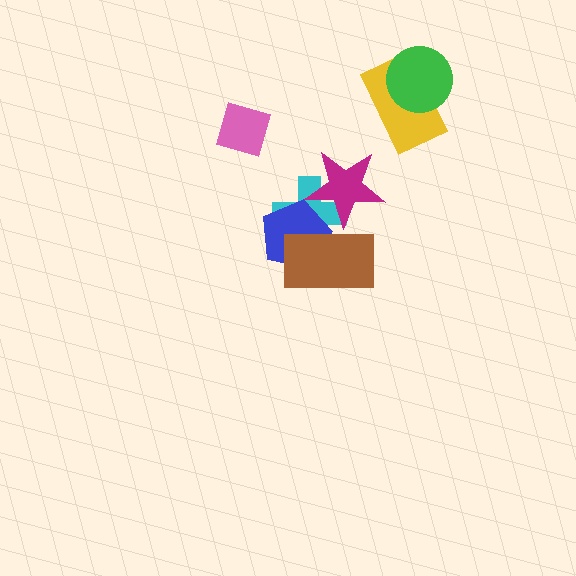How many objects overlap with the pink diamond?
0 objects overlap with the pink diamond.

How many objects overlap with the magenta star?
3 objects overlap with the magenta star.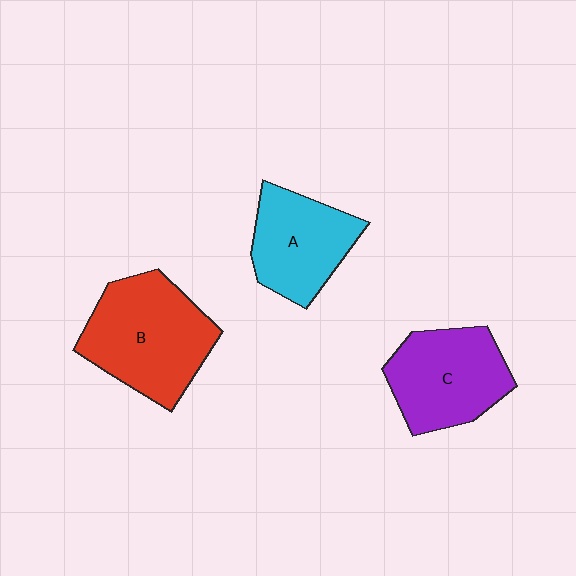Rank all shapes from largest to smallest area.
From largest to smallest: B (red), C (purple), A (cyan).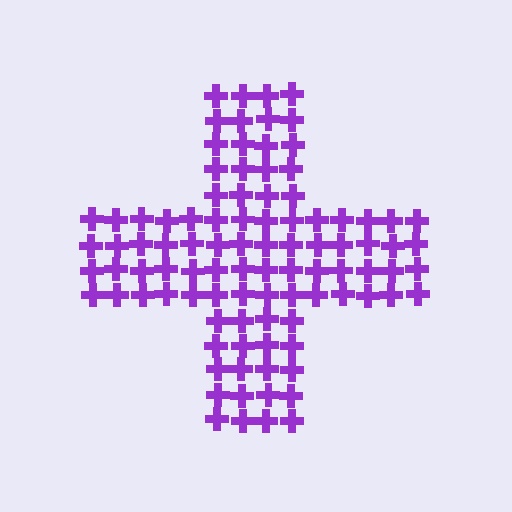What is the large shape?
The large shape is a cross.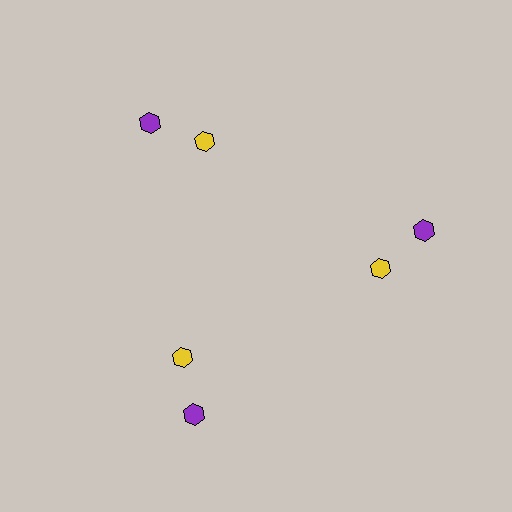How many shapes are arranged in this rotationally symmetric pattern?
There are 6 shapes, arranged in 3 groups of 2.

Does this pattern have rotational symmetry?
Yes, this pattern has 3-fold rotational symmetry. It looks the same after rotating 120 degrees around the center.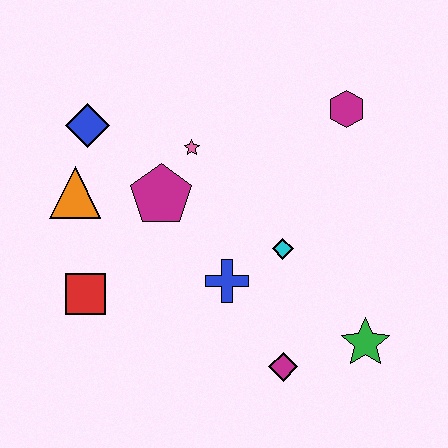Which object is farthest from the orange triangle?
The green star is farthest from the orange triangle.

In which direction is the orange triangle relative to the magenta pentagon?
The orange triangle is to the left of the magenta pentagon.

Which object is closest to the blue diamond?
The orange triangle is closest to the blue diamond.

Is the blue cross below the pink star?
Yes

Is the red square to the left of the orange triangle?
No